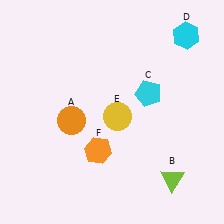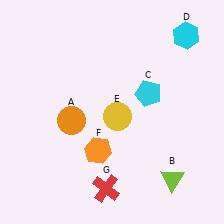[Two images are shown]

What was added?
A red cross (G) was added in Image 2.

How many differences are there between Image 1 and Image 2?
There is 1 difference between the two images.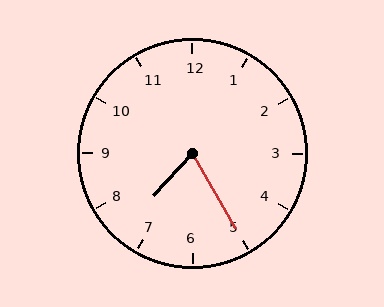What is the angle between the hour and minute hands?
Approximately 72 degrees.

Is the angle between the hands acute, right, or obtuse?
It is acute.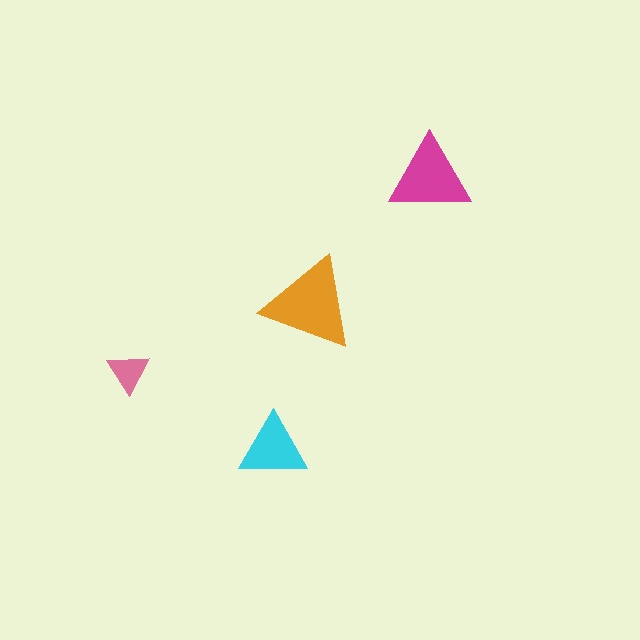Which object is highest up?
The magenta triangle is topmost.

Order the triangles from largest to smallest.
the orange one, the magenta one, the cyan one, the pink one.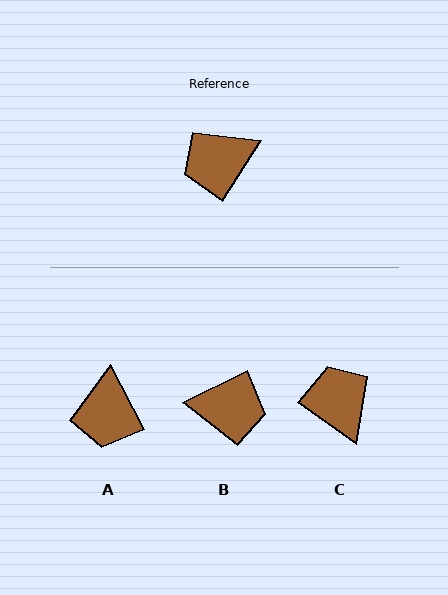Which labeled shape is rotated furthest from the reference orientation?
B, about 148 degrees away.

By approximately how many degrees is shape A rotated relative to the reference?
Approximately 60 degrees counter-clockwise.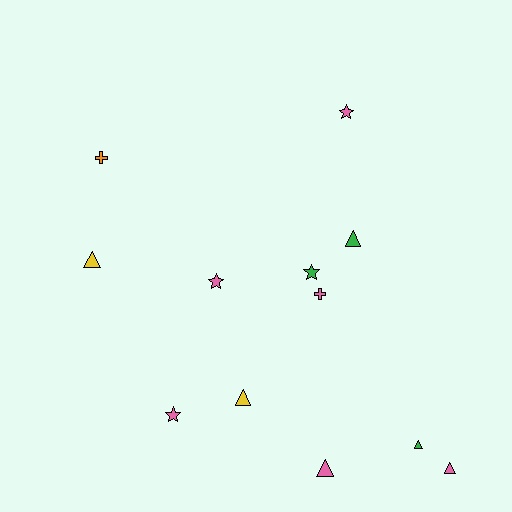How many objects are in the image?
There are 12 objects.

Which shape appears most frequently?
Triangle, with 6 objects.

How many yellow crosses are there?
There are no yellow crosses.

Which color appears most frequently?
Pink, with 6 objects.